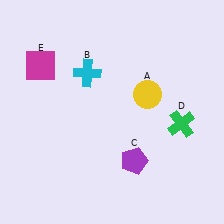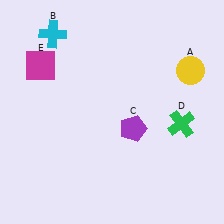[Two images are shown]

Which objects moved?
The objects that moved are: the yellow circle (A), the cyan cross (B), the purple pentagon (C).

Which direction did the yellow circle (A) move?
The yellow circle (A) moved right.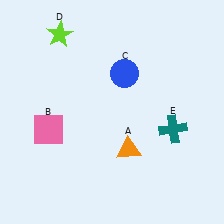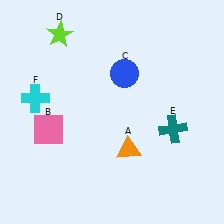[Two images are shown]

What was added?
A cyan cross (F) was added in Image 2.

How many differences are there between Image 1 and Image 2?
There is 1 difference between the two images.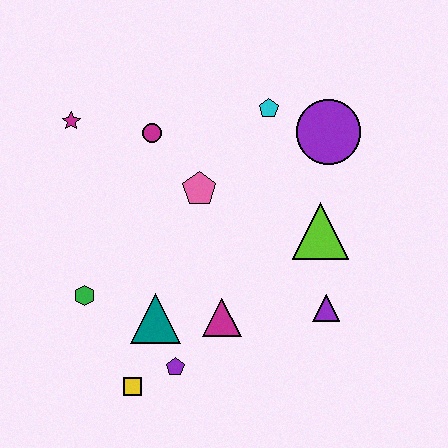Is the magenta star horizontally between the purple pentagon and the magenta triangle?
No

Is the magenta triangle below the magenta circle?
Yes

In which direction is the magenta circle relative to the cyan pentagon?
The magenta circle is to the left of the cyan pentagon.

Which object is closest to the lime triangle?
The purple triangle is closest to the lime triangle.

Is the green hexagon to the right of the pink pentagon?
No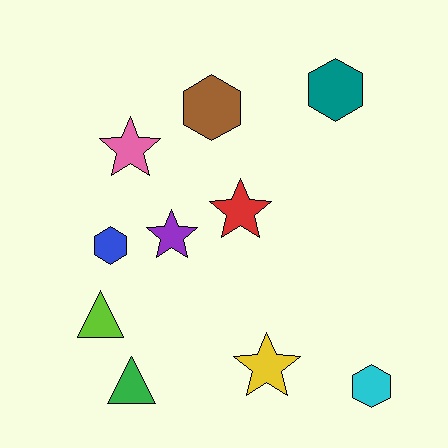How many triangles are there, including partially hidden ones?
There are 2 triangles.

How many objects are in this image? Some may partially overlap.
There are 10 objects.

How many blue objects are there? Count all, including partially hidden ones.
There is 1 blue object.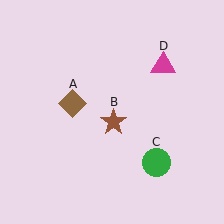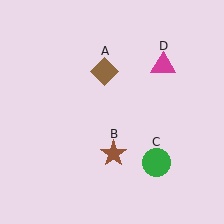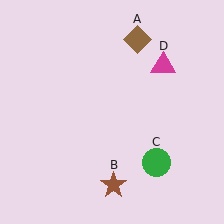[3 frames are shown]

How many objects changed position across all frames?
2 objects changed position: brown diamond (object A), brown star (object B).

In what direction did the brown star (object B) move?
The brown star (object B) moved down.